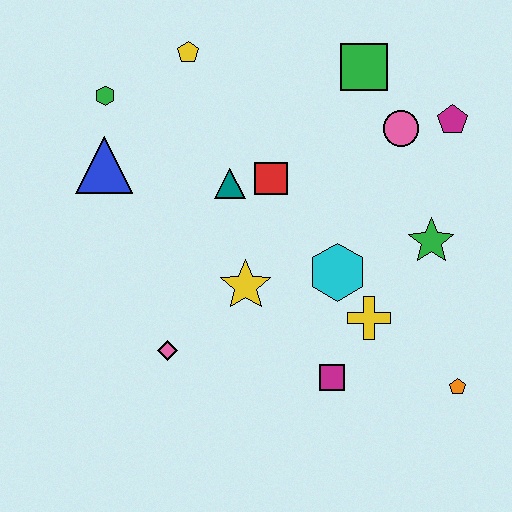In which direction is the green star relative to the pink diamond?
The green star is to the right of the pink diamond.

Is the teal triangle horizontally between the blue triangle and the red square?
Yes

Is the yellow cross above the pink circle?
No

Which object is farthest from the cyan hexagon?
The green hexagon is farthest from the cyan hexagon.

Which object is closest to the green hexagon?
The blue triangle is closest to the green hexagon.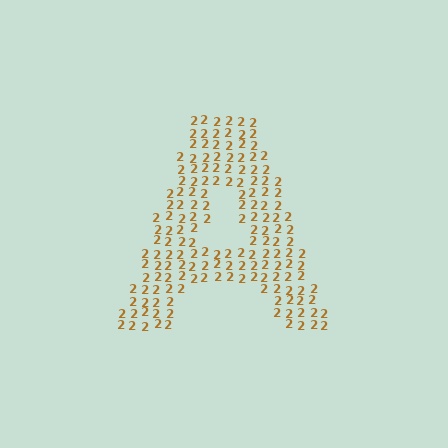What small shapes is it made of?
It is made of small digit 2's.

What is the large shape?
The large shape is the letter A.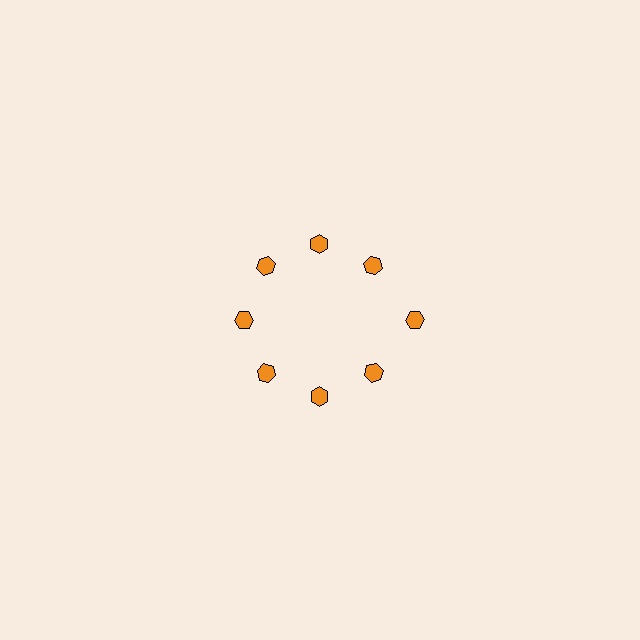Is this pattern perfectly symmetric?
No. The 8 orange hexagons are arranged in a ring, but one element near the 3 o'clock position is pushed outward from the center, breaking the 8-fold rotational symmetry.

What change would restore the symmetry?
The symmetry would be restored by moving it inward, back onto the ring so that all 8 hexagons sit at equal angles and equal distance from the center.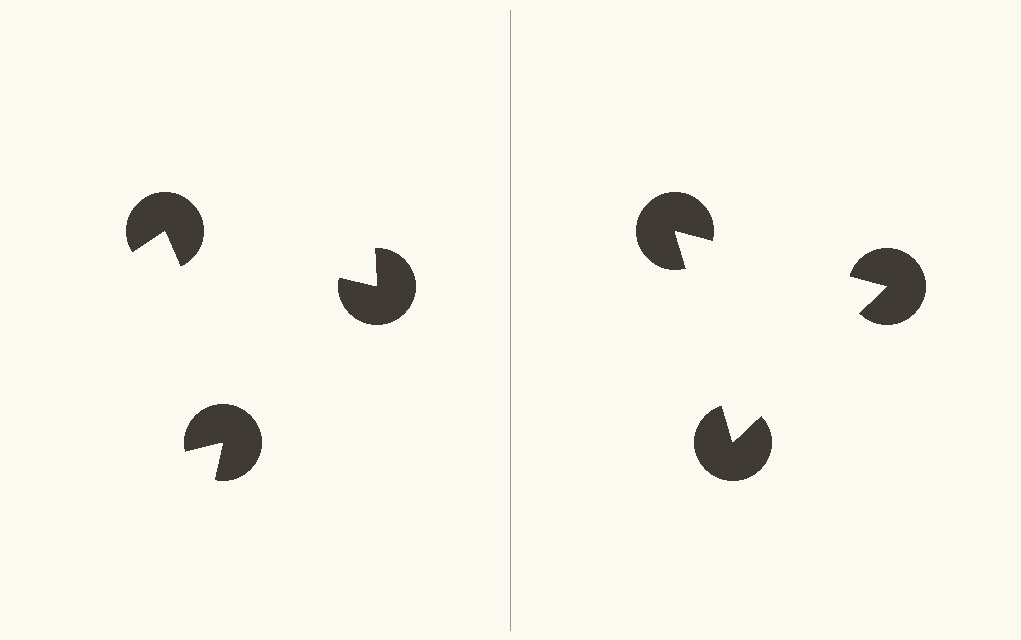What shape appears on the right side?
An illusory triangle.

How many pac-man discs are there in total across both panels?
6 — 3 on each side.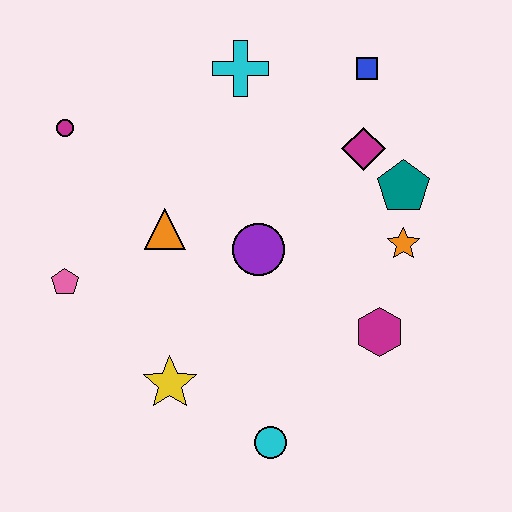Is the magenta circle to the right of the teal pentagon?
No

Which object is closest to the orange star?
The teal pentagon is closest to the orange star.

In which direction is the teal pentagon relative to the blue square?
The teal pentagon is below the blue square.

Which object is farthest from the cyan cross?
The cyan circle is farthest from the cyan cross.